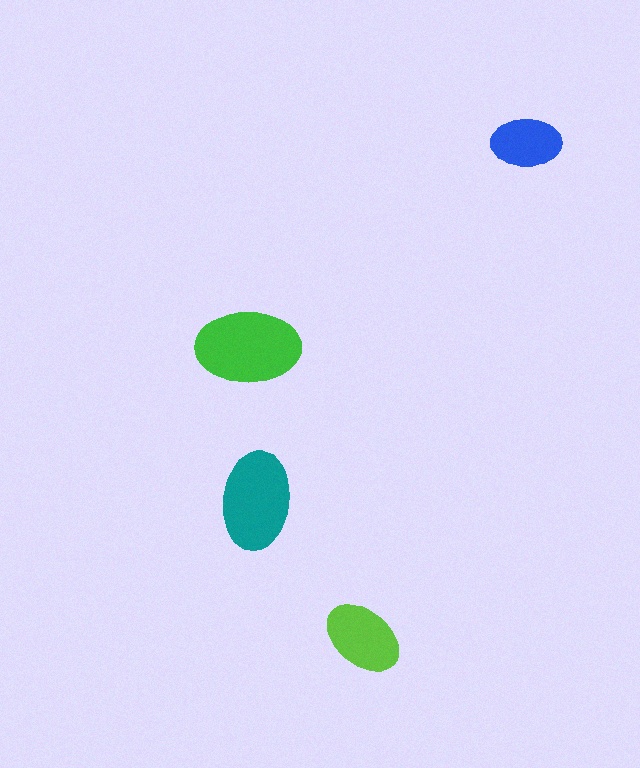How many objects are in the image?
There are 4 objects in the image.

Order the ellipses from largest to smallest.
the green one, the teal one, the lime one, the blue one.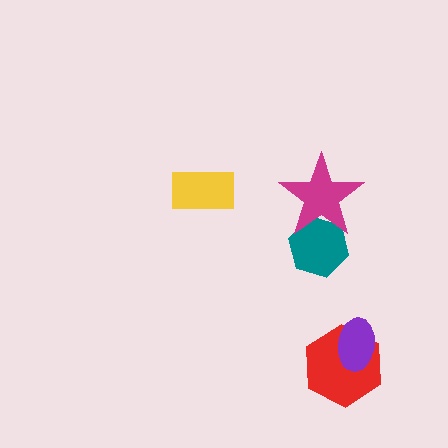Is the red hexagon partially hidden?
Yes, it is partially covered by another shape.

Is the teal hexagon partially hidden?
Yes, it is partially covered by another shape.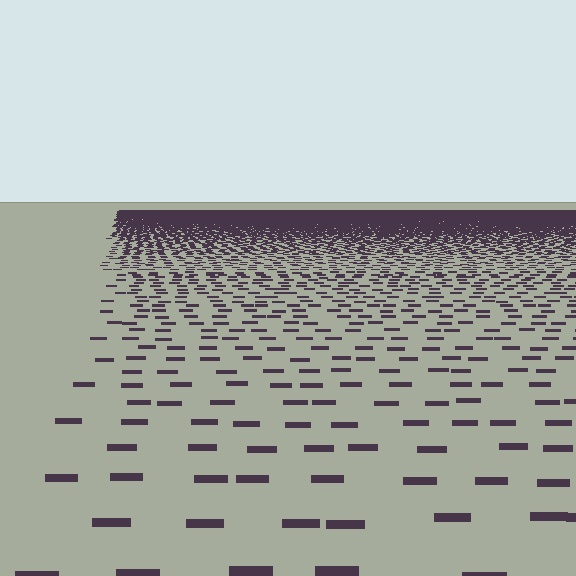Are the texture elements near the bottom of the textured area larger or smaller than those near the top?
Larger. Near the bottom, elements are closer to the viewer and appear at a bigger on-screen size.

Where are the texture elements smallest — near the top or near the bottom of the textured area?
Near the top.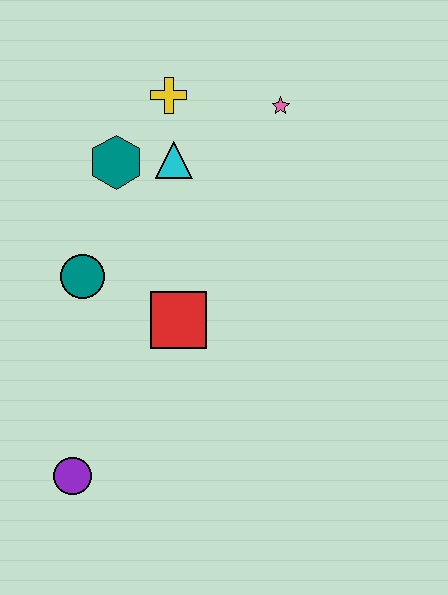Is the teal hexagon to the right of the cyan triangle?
No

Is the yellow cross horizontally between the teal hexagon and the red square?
Yes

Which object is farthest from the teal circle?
The pink star is farthest from the teal circle.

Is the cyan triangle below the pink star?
Yes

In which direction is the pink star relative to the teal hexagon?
The pink star is to the right of the teal hexagon.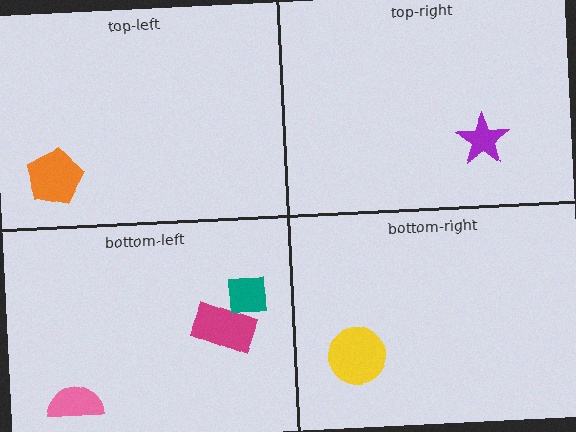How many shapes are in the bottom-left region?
3.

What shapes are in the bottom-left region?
The magenta rectangle, the teal square, the pink semicircle.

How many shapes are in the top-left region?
1.